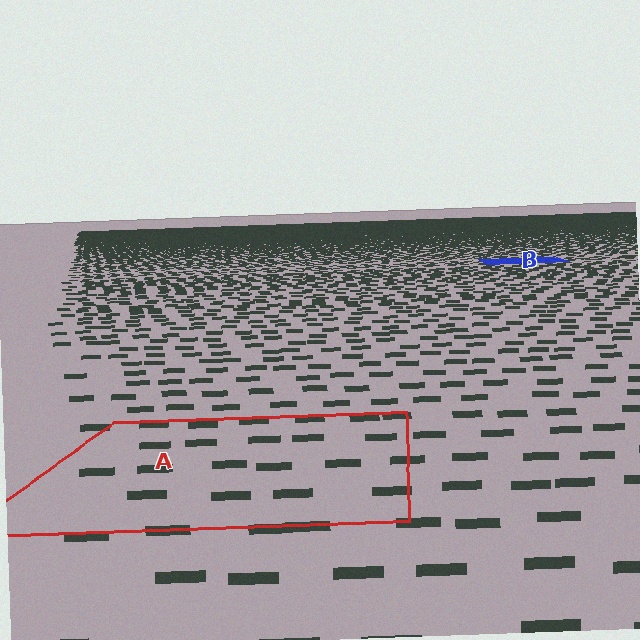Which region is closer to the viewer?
Region A is closer. The texture elements there are larger and more spread out.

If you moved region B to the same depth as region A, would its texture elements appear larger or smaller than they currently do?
They would appear larger. At a closer depth, the same texture elements are projected at a bigger on-screen size.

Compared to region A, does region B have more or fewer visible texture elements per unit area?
Region B has more texture elements per unit area — they are packed more densely because it is farther away.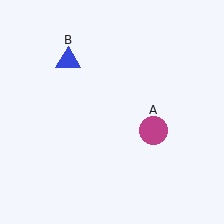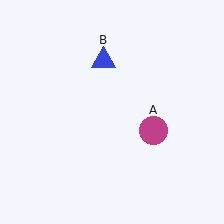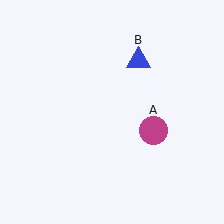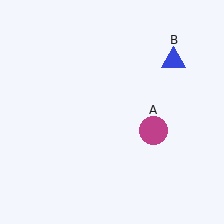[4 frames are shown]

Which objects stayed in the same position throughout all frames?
Magenta circle (object A) remained stationary.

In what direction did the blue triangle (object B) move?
The blue triangle (object B) moved right.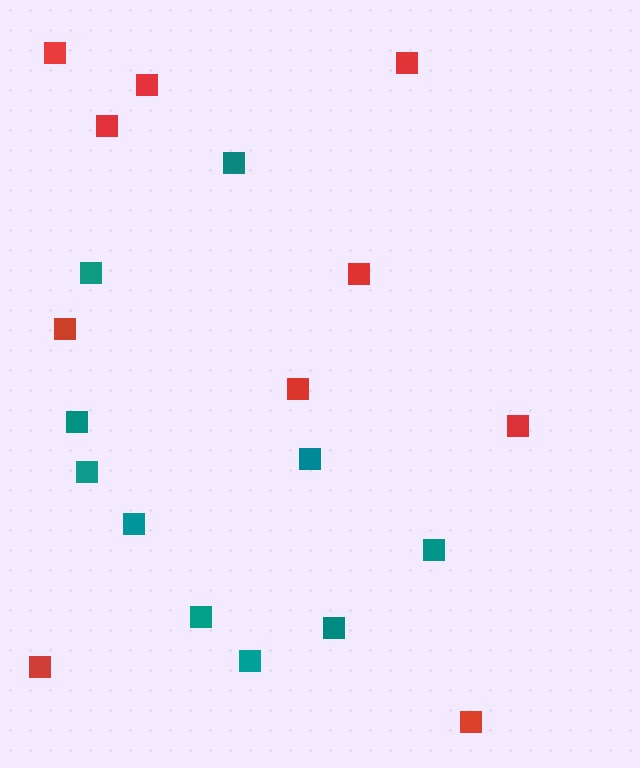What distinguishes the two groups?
There are 2 groups: one group of teal squares (10) and one group of red squares (10).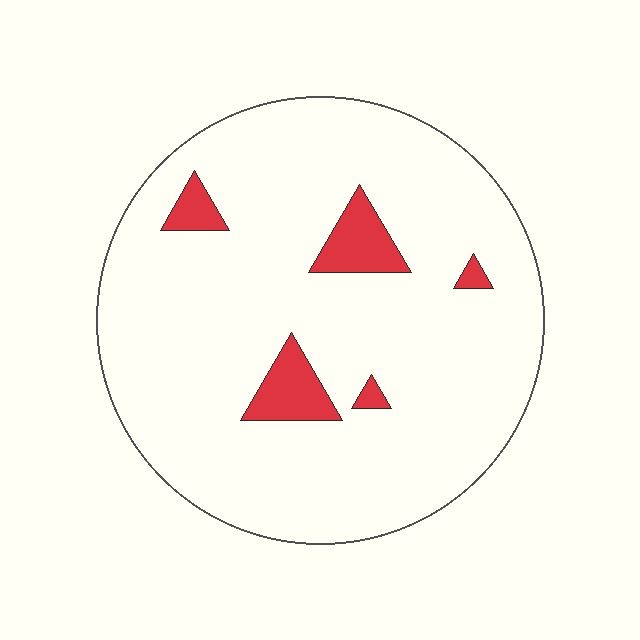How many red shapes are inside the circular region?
5.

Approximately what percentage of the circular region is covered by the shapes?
Approximately 10%.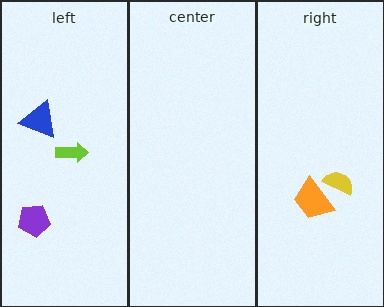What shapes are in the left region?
The lime arrow, the blue triangle, the purple pentagon.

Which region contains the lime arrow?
The left region.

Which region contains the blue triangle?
The left region.